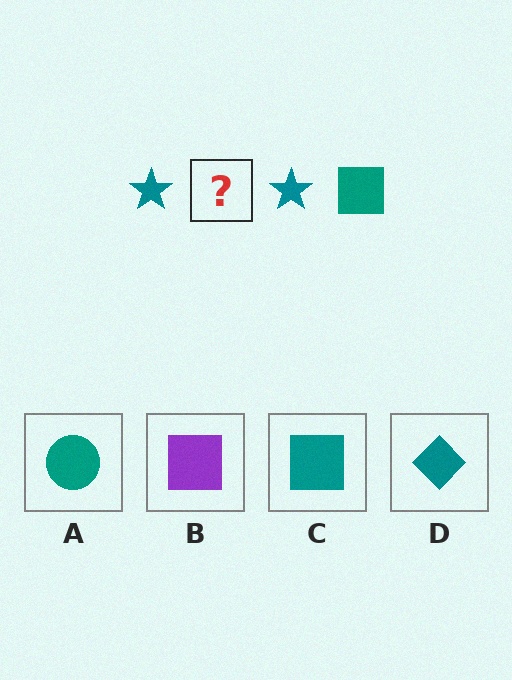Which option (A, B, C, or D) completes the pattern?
C.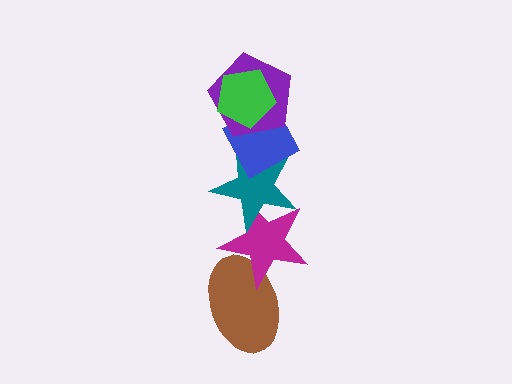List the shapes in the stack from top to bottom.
From top to bottom: the green pentagon, the purple pentagon, the blue diamond, the teal star, the magenta star, the brown ellipse.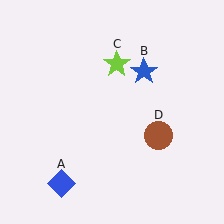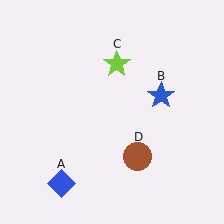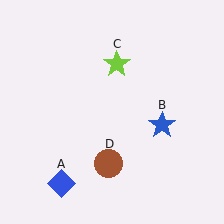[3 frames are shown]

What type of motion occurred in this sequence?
The blue star (object B), brown circle (object D) rotated clockwise around the center of the scene.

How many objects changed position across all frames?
2 objects changed position: blue star (object B), brown circle (object D).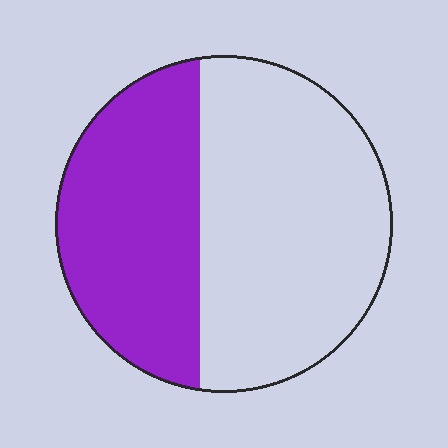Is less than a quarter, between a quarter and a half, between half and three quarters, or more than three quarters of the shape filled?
Between a quarter and a half.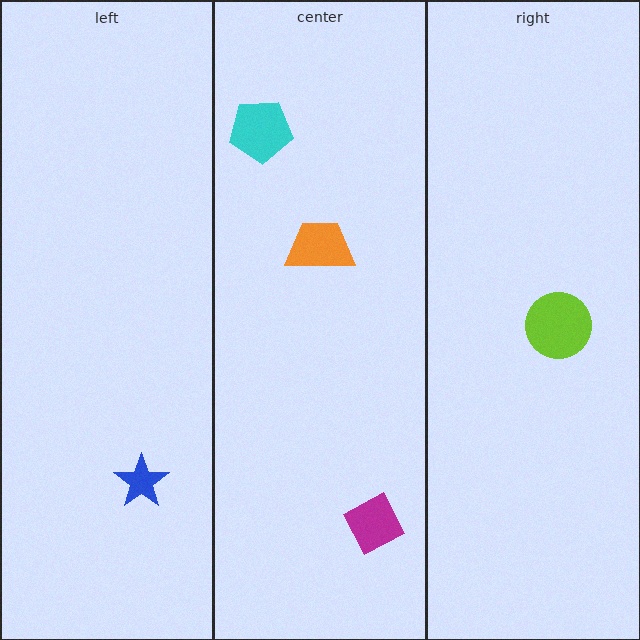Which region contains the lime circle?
The right region.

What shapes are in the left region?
The blue star.